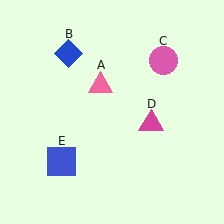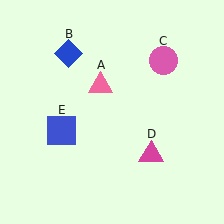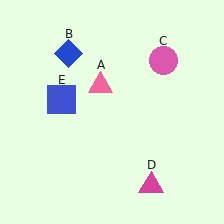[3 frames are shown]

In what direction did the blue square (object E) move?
The blue square (object E) moved up.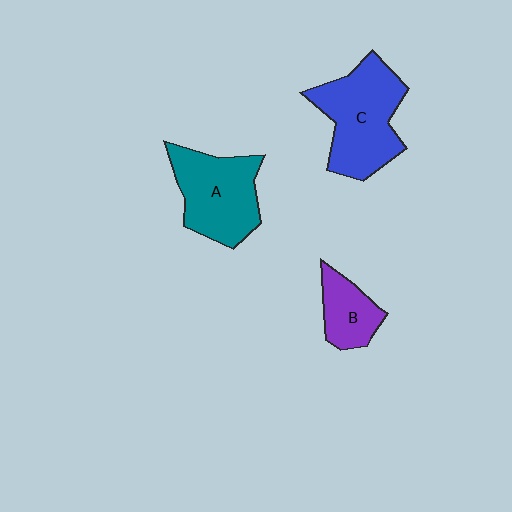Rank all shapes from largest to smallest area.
From largest to smallest: C (blue), A (teal), B (purple).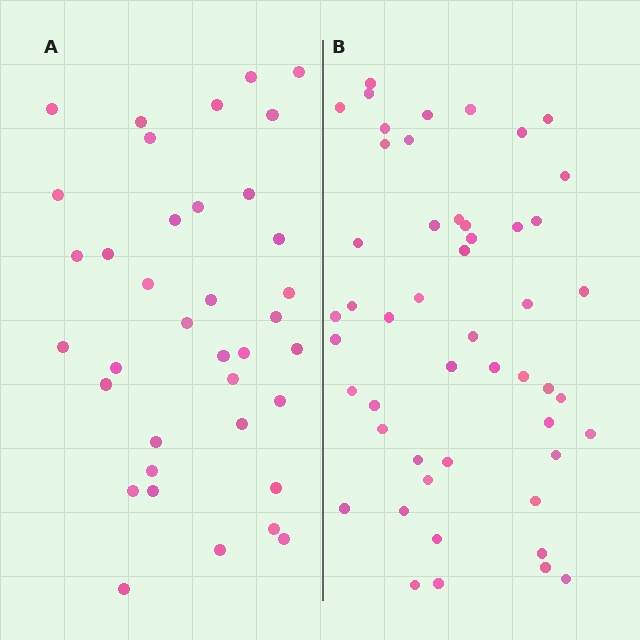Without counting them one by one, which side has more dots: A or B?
Region B (the right region) has more dots.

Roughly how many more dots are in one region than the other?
Region B has approximately 15 more dots than region A.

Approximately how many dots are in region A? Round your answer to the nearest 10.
About 40 dots. (The exact count is 37, which rounds to 40.)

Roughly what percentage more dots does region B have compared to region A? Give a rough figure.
About 35% more.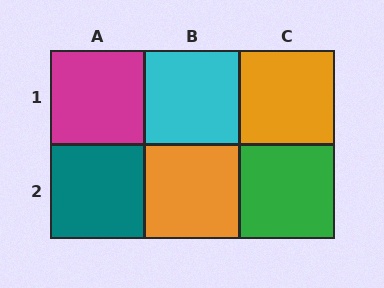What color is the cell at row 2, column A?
Teal.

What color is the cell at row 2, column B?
Orange.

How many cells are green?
1 cell is green.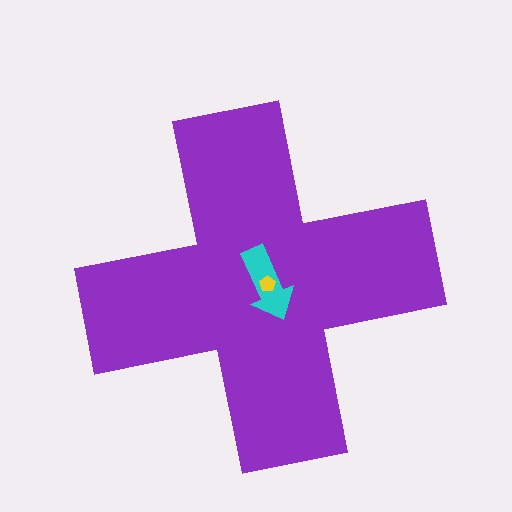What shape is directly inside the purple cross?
The cyan arrow.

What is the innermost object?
The yellow pentagon.